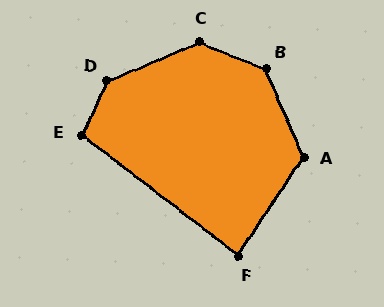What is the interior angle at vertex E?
Approximately 103 degrees (obtuse).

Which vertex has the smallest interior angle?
F, at approximately 87 degrees.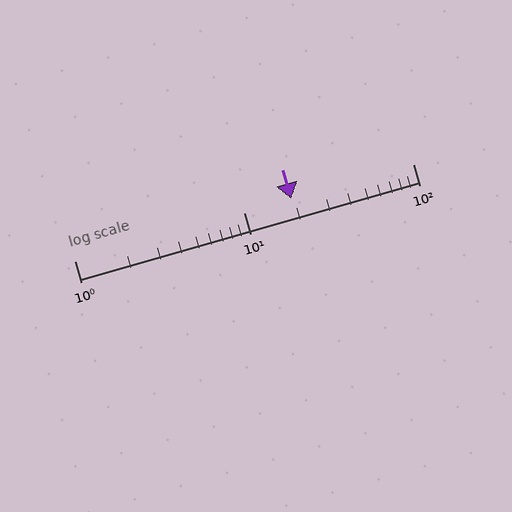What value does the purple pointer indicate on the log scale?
The pointer indicates approximately 19.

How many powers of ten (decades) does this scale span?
The scale spans 2 decades, from 1 to 100.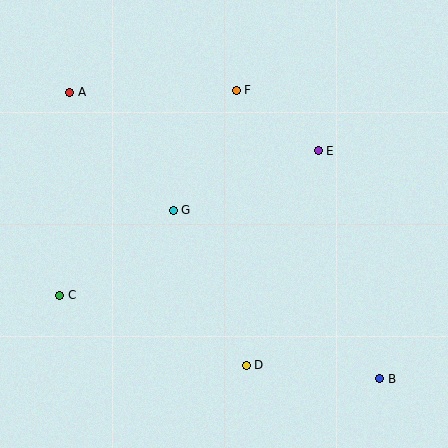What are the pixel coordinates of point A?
Point A is at (70, 92).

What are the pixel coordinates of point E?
Point E is at (318, 151).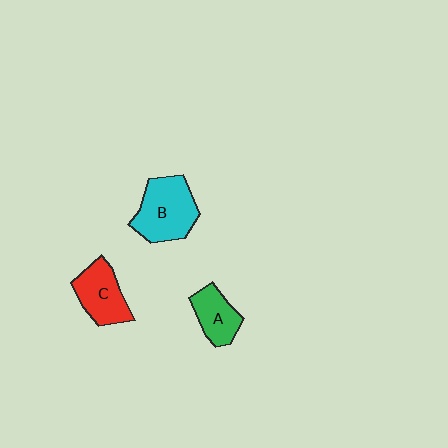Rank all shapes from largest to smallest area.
From largest to smallest: B (cyan), C (red), A (green).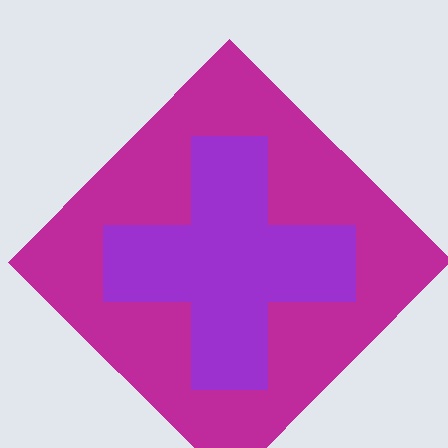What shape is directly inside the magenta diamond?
The purple cross.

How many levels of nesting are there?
2.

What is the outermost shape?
The magenta diamond.